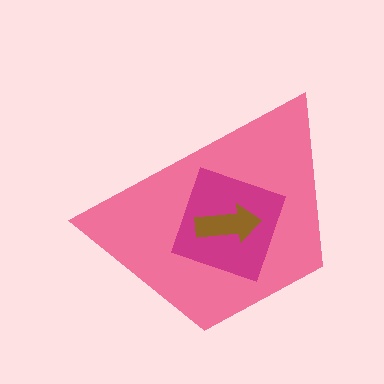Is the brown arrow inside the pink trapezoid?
Yes.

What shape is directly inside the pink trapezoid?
The magenta diamond.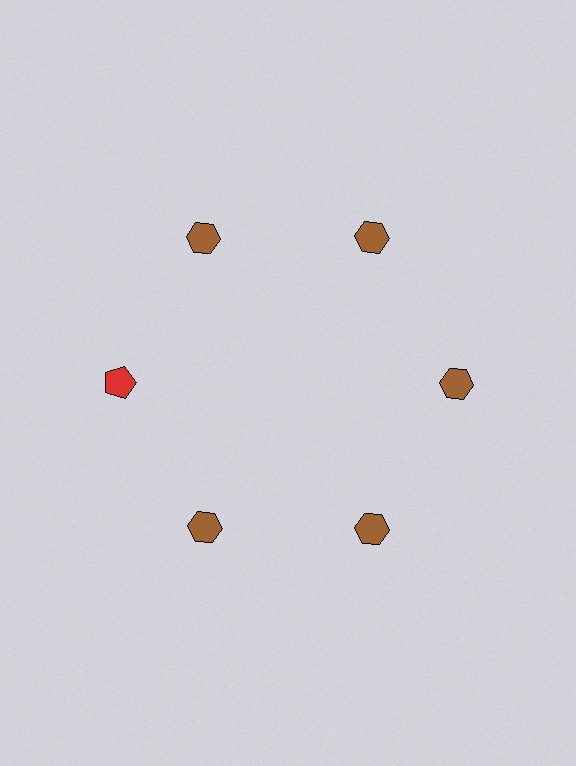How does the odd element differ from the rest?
It differs in both color (red instead of brown) and shape (pentagon instead of hexagon).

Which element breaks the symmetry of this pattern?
The red pentagon at roughly the 9 o'clock position breaks the symmetry. All other shapes are brown hexagons.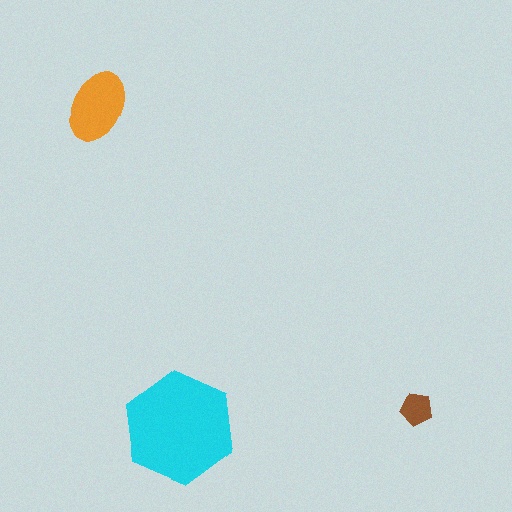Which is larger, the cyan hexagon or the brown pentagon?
The cyan hexagon.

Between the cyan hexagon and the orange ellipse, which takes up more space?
The cyan hexagon.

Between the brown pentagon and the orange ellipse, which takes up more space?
The orange ellipse.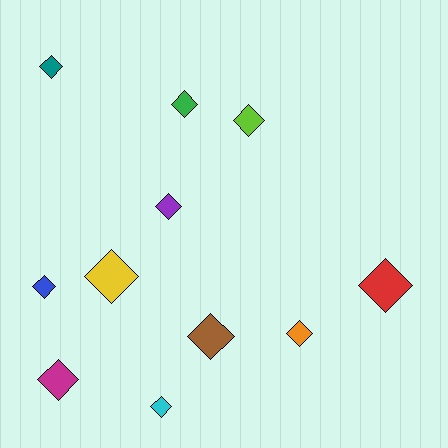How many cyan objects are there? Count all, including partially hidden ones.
There is 1 cyan object.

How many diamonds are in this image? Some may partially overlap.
There are 11 diamonds.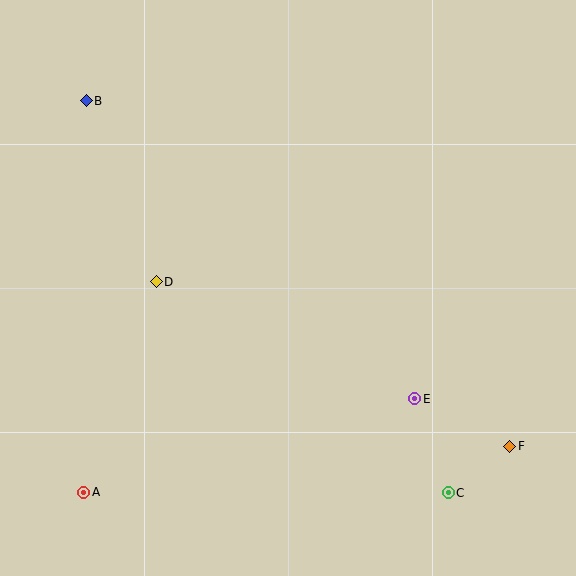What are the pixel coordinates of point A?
Point A is at (84, 493).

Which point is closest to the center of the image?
Point D at (156, 282) is closest to the center.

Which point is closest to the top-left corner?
Point B is closest to the top-left corner.